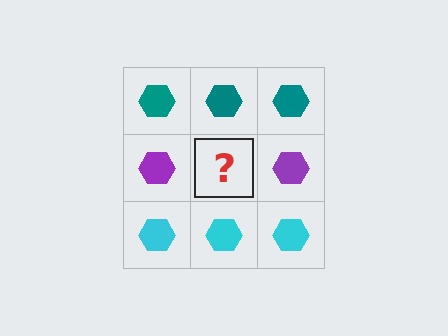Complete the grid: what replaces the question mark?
The question mark should be replaced with a purple hexagon.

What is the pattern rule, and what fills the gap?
The rule is that each row has a consistent color. The gap should be filled with a purple hexagon.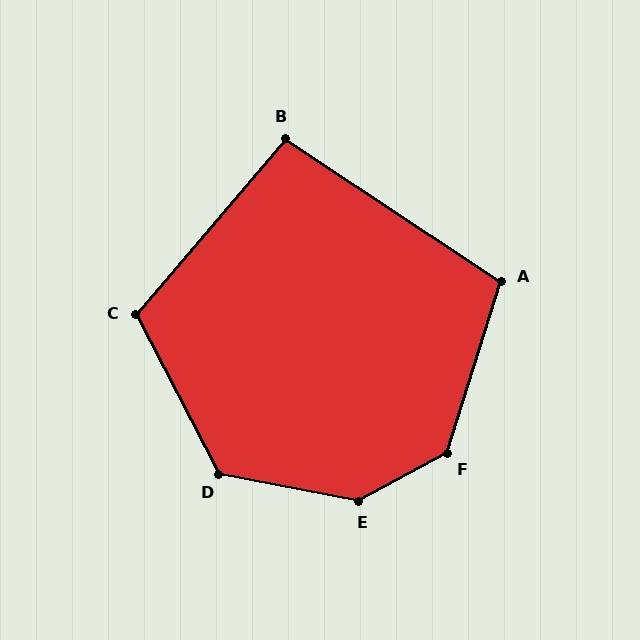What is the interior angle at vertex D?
Approximately 128 degrees (obtuse).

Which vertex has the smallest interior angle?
B, at approximately 97 degrees.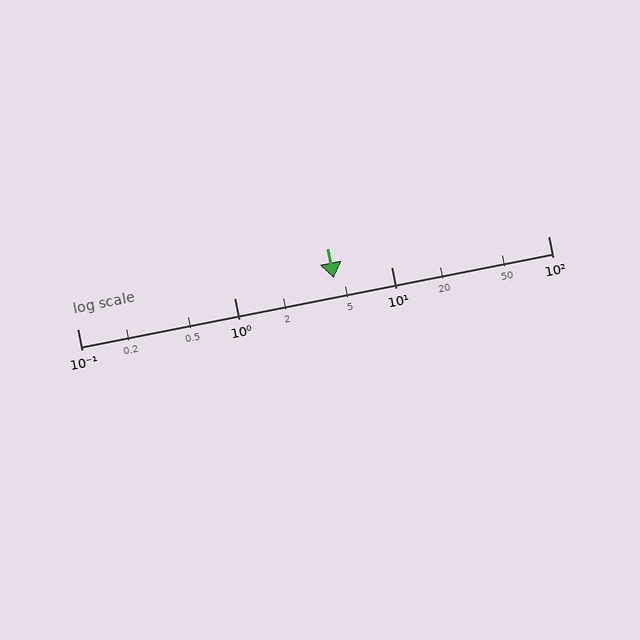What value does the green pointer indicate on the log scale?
The pointer indicates approximately 4.3.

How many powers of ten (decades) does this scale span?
The scale spans 3 decades, from 0.1 to 100.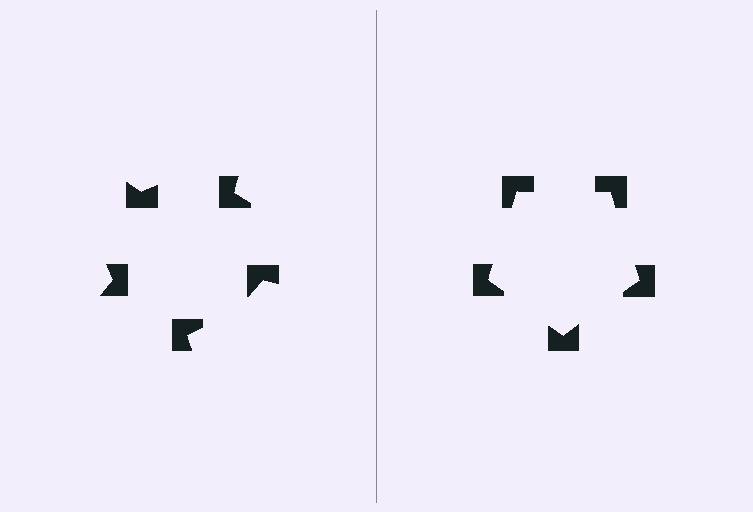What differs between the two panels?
The notched squares are positioned identically on both sides; only the wedge orientations differ. On the right they align to a pentagon; on the left they are misaligned.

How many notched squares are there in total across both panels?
10 — 5 on each side.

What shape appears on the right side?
An illusory pentagon.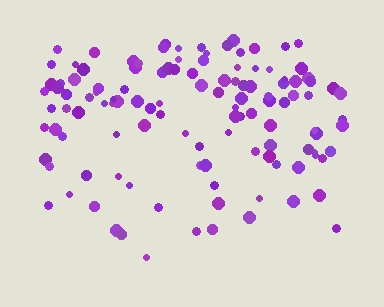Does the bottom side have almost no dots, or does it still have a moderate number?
Still a moderate number, just noticeably fewer than the top.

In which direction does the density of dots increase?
From bottom to top, with the top side densest.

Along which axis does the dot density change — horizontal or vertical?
Vertical.